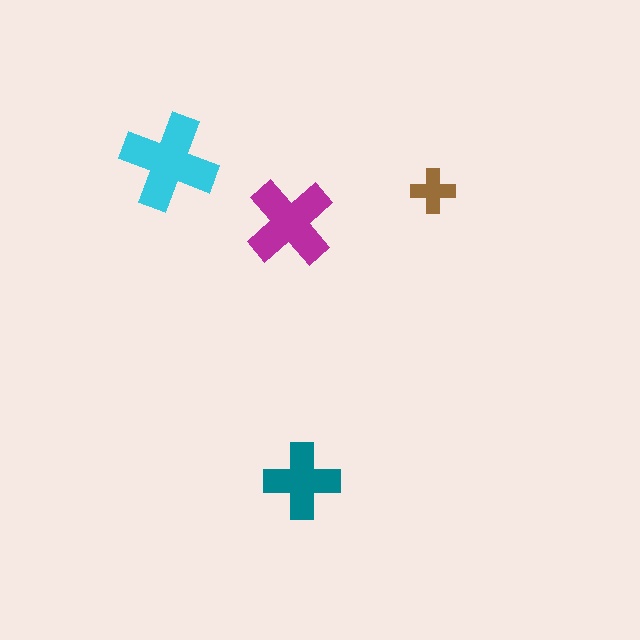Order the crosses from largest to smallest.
the cyan one, the magenta one, the teal one, the brown one.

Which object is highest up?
The cyan cross is topmost.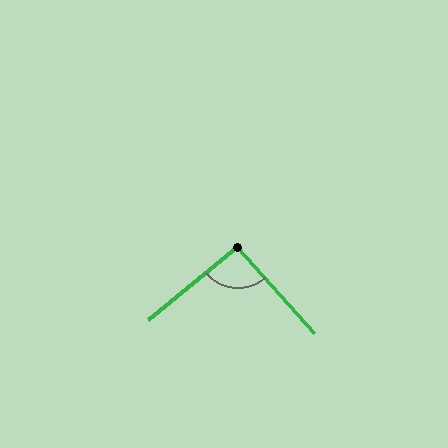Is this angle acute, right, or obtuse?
It is approximately a right angle.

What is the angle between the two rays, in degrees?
Approximately 93 degrees.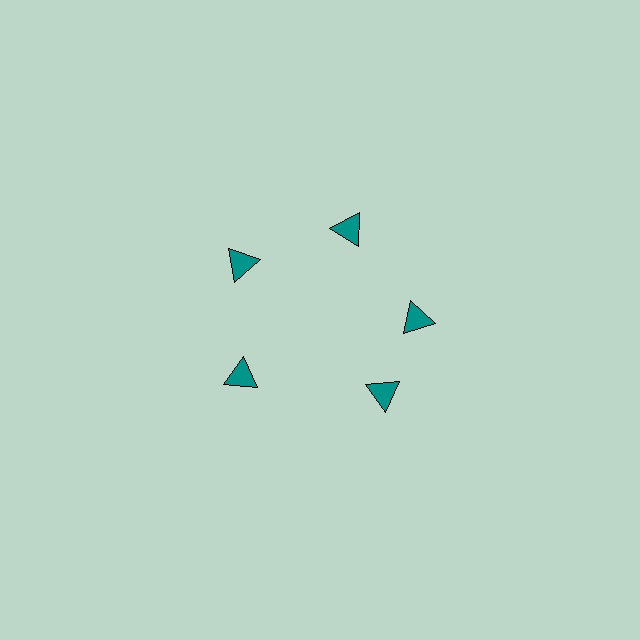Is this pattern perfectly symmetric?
No. The 5 teal triangles are arranged in a ring, but one element near the 5 o'clock position is rotated out of alignment along the ring, breaking the 5-fold rotational symmetry.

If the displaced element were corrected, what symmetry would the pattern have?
It would have 5-fold rotational symmetry — the pattern would map onto itself every 72 degrees.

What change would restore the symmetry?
The symmetry would be restored by rotating it back into even spacing with its neighbors so that all 5 triangles sit at equal angles and equal distance from the center.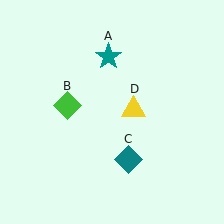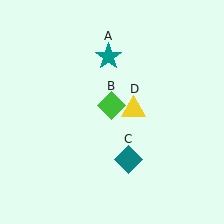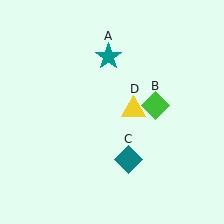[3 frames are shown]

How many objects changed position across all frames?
1 object changed position: green diamond (object B).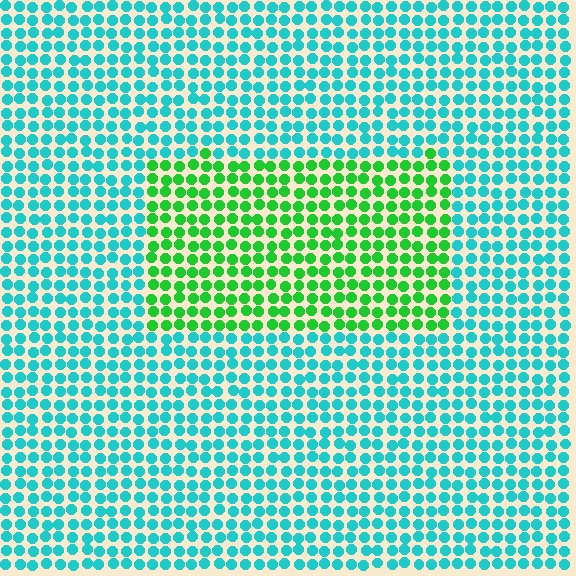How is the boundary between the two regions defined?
The boundary is defined purely by a slight shift in hue (about 54 degrees). Spacing, size, and orientation are identical on both sides.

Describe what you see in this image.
The image is filled with small cyan elements in a uniform arrangement. A rectangle-shaped region is visible where the elements are tinted to a slightly different hue, forming a subtle color boundary.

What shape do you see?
I see a rectangle.